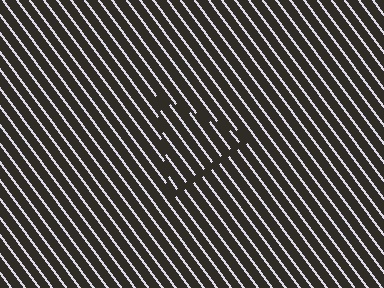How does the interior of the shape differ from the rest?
The interior of the shape contains the same grating, shifted by half a period — the contour is defined by the phase discontinuity where line-ends from the inner and outer gratings abut.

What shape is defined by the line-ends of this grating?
An illusory triangle. The interior of the shape contains the same grating, shifted by half a period — the contour is defined by the phase discontinuity where line-ends from the inner and outer gratings abut.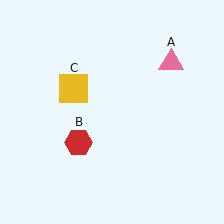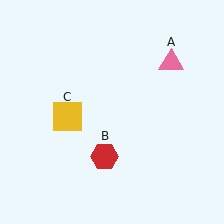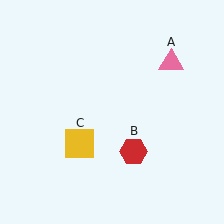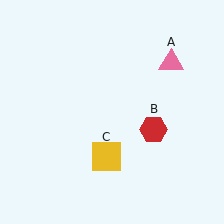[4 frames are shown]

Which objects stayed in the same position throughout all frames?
Pink triangle (object A) remained stationary.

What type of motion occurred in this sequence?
The red hexagon (object B), yellow square (object C) rotated counterclockwise around the center of the scene.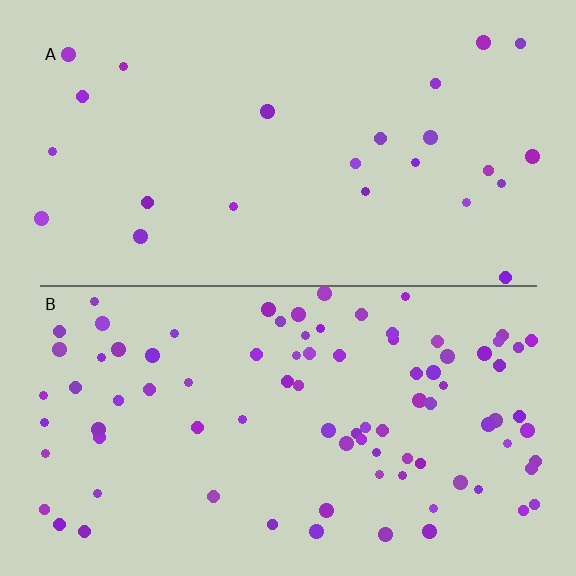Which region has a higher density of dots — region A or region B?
B (the bottom).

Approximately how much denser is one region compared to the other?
Approximately 3.6× — region B over region A.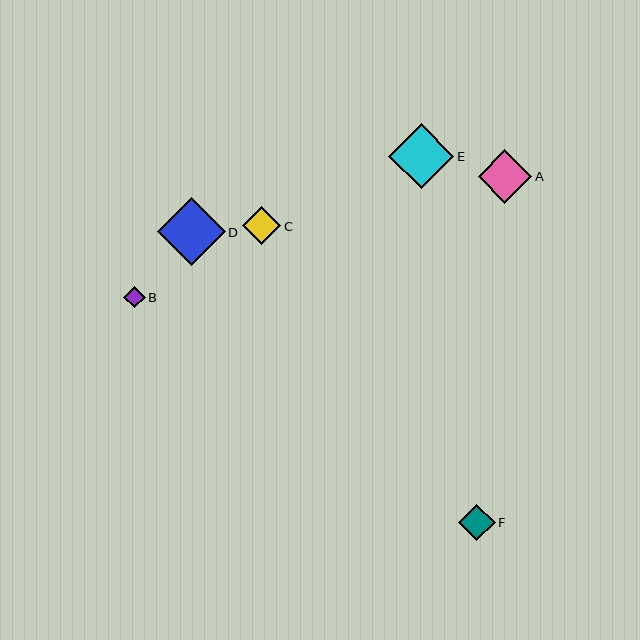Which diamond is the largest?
Diamond D is the largest with a size of approximately 68 pixels.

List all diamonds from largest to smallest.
From largest to smallest: D, E, A, C, F, B.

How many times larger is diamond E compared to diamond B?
Diamond E is approximately 3.1 times the size of diamond B.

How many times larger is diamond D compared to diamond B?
Diamond D is approximately 3.2 times the size of diamond B.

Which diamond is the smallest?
Diamond B is the smallest with a size of approximately 21 pixels.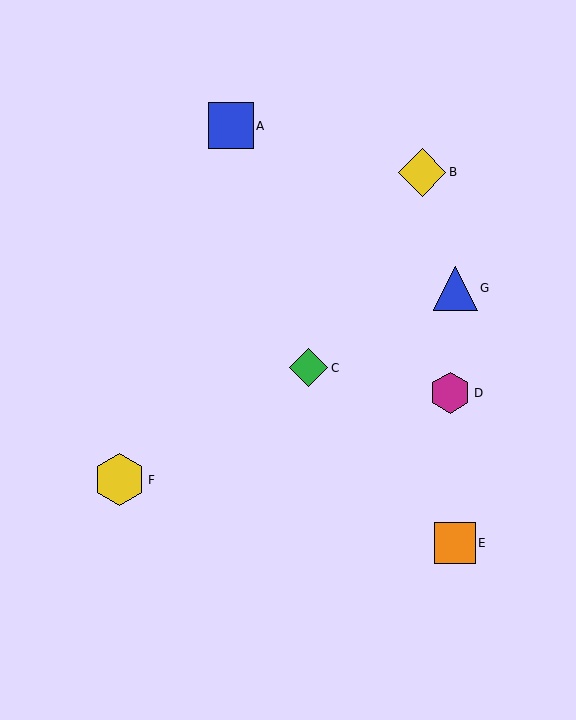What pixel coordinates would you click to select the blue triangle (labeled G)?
Click at (455, 288) to select the blue triangle G.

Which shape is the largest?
The yellow hexagon (labeled F) is the largest.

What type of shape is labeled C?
Shape C is a green diamond.